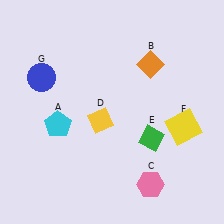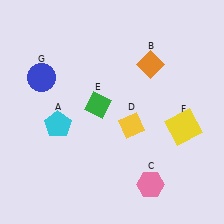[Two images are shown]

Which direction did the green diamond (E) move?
The green diamond (E) moved left.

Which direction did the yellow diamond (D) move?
The yellow diamond (D) moved right.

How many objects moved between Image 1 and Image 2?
2 objects moved between the two images.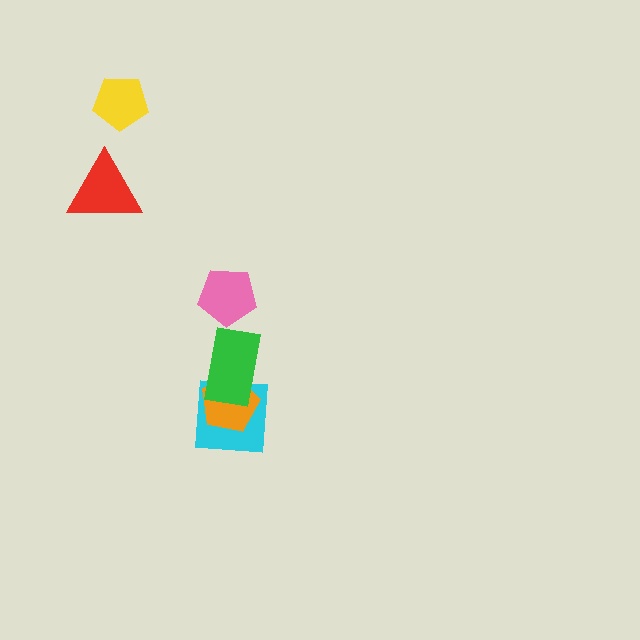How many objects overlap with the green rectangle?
2 objects overlap with the green rectangle.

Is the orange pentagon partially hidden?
Yes, it is partially covered by another shape.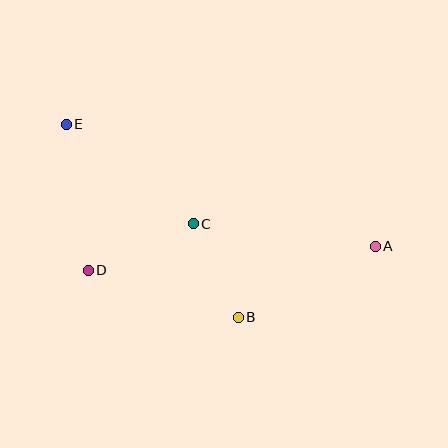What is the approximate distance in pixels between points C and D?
The distance between C and D is approximately 115 pixels.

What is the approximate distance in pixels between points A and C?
The distance between A and C is approximately 184 pixels.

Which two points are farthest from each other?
Points A and E are farthest from each other.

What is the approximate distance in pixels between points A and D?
The distance between A and D is approximately 288 pixels.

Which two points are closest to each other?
Points B and C are closest to each other.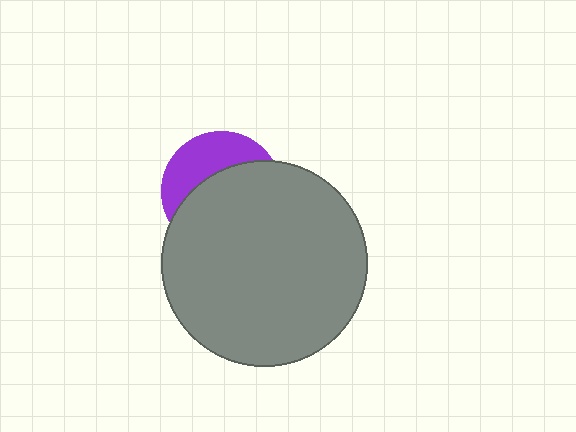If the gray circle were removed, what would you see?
You would see the complete purple circle.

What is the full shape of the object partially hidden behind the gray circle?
The partially hidden object is a purple circle.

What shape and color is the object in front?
The object in front is a gray circle.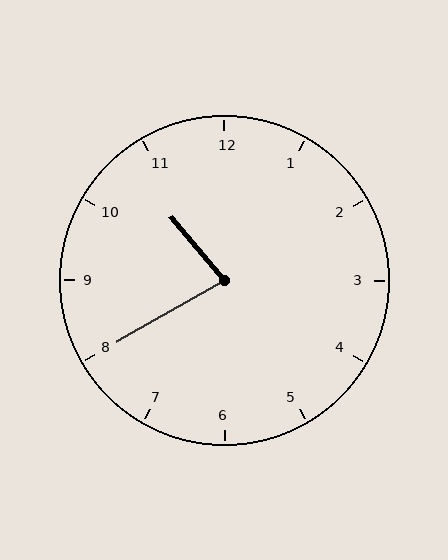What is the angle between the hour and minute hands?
Approximately 80 degrees.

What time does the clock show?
10:40.